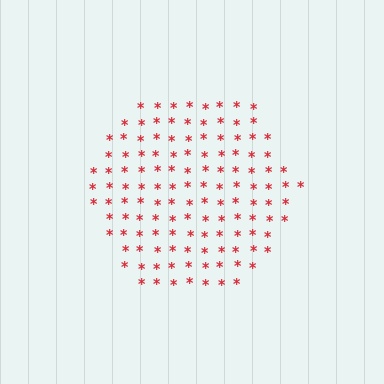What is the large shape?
The large shape is a hexagon.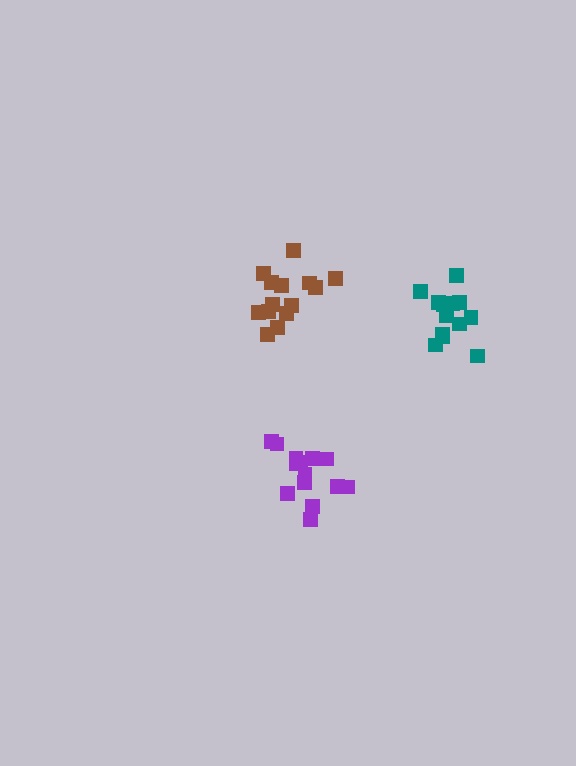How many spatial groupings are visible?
There are 3 spatial groupings.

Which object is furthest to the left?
The brown cluster is leftmost.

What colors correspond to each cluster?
The clusters are colored: purple, brown, teal.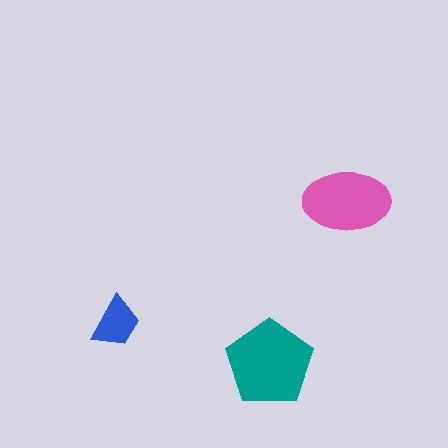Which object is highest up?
The pink ellipse is topmost.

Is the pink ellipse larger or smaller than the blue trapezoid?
Larger.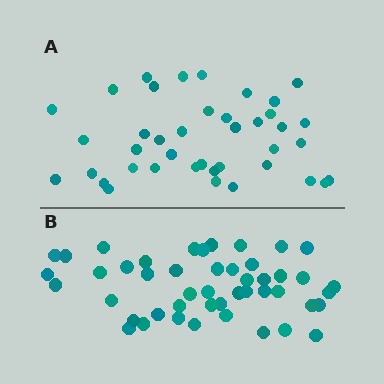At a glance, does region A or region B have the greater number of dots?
Region B (the bottom region) has more dots.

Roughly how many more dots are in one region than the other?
Region B has roughly 8 or so more dots than region A.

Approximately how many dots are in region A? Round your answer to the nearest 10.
About 40 dots.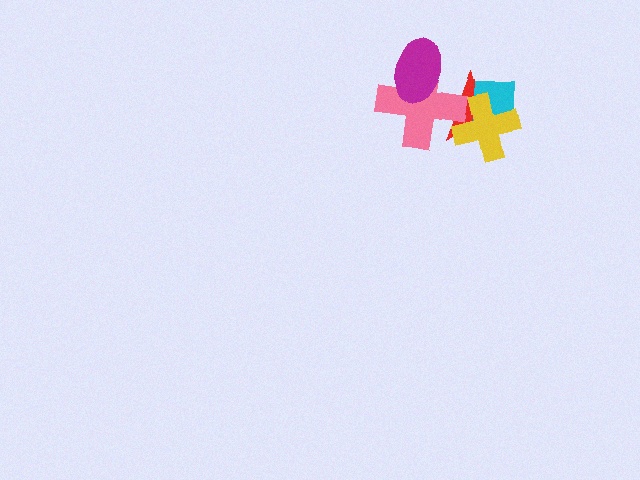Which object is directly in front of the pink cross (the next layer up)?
The yellow cross is directly in front of the pink cross.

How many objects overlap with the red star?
4 objects overlap with the red star.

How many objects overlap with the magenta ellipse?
2 objects overlap with the magenta ellipse.